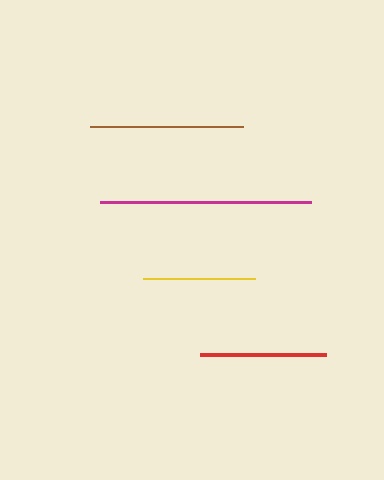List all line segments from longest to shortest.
From longest to shortest: magenta, brown, red, yellow.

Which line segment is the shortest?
The yellow line is the shortest at approximately 112 pixels.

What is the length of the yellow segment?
The yellow segment is approximately 112 pixels long.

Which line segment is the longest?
The magenta line is the longest at approximately 211 pixels.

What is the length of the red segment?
The red segment is approximately 126 pixels long.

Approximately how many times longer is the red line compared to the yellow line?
The red line is approximately 1.1 times the length of the yellow line.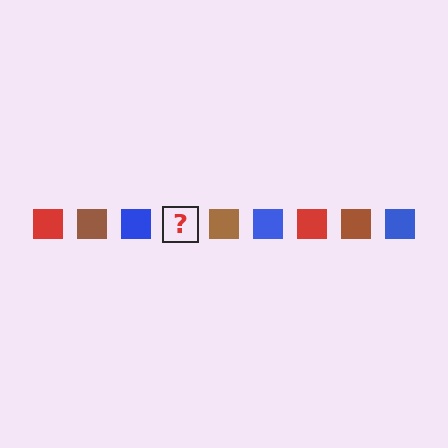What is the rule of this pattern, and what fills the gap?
The rule is that the pattern cycles through red, brown, blue squares. The gap should be filled with a red square.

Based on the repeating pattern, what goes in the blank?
The blank should be a red square.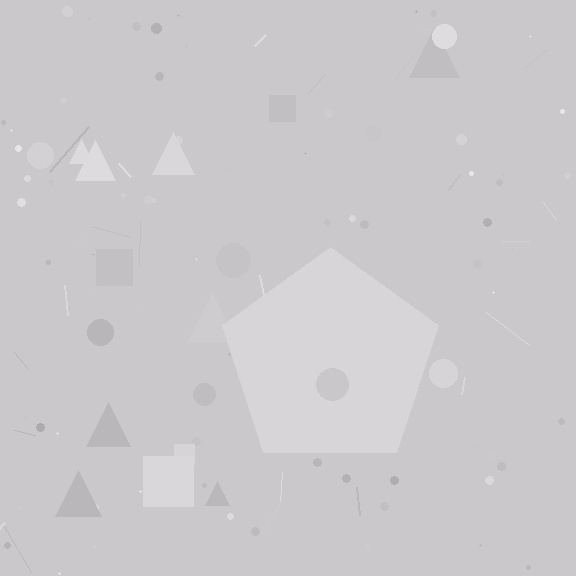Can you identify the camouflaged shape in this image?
The camouflaged shape is a pentagon.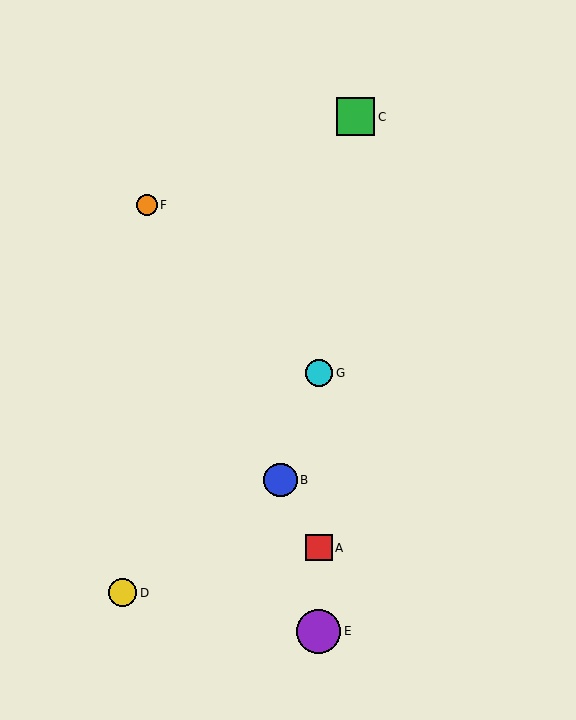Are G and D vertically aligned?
No, G is at x≈319 and D is at x≈122.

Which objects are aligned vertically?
Objects A, E, G are aligned vertically.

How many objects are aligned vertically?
3 objects (A, E, G) are aligned vertically.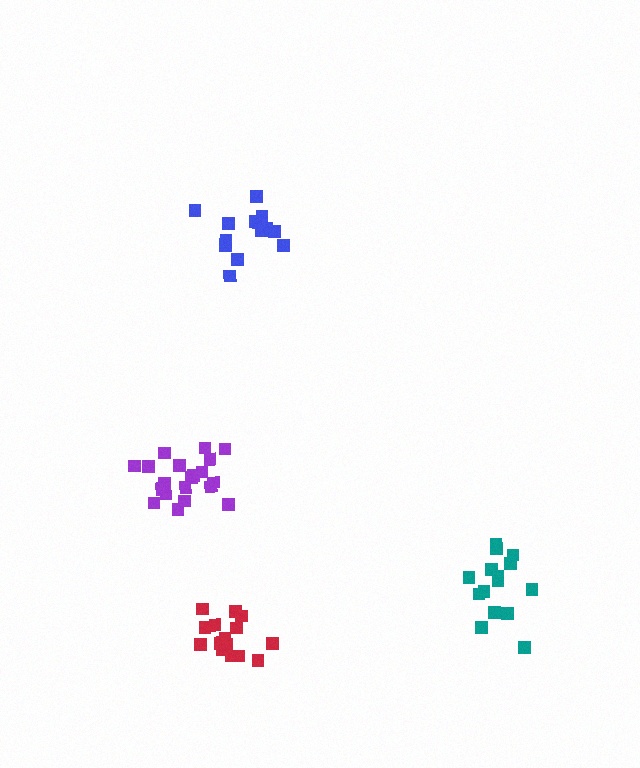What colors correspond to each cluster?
The clusters are colored: teal, red, blue, purple.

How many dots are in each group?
Group 1: 15 dots, Group 2: 15 dots, Group 3: 15 dots, Group 4: 21 dots (66 total).